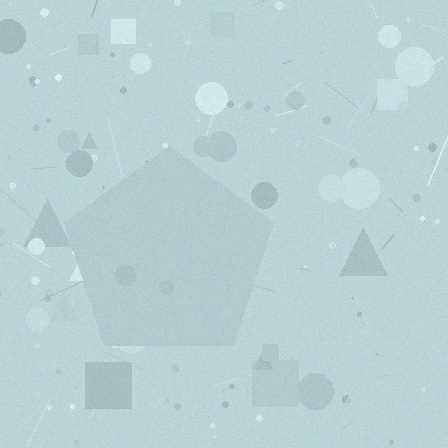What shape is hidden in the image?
A pentagon is hidden in the image.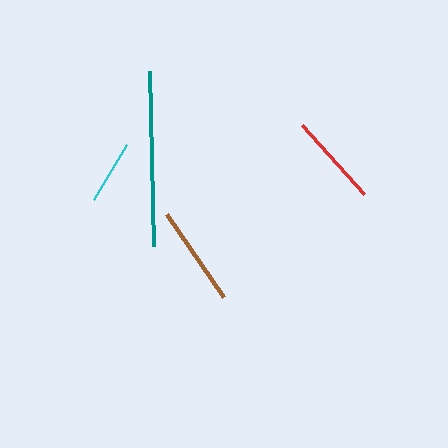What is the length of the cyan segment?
The cyan segment is approximately 64 pixels long.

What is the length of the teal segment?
The teal segment is approximately 176 pixels long.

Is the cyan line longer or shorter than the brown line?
The brown line is longer than the cyan line.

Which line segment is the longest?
The teal line is the longest at approximately 176 pixels.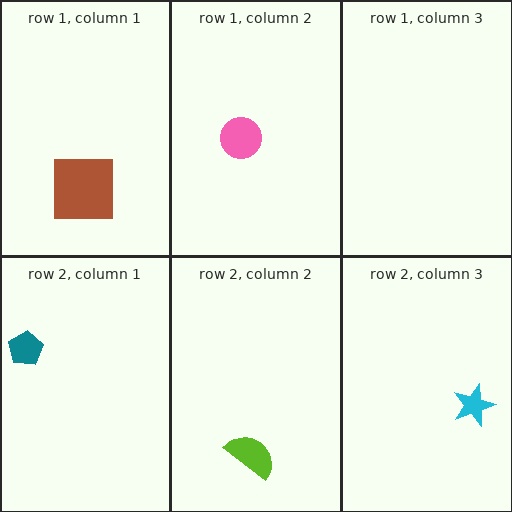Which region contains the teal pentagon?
The row 2, column 1 region.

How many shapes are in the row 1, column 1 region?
1.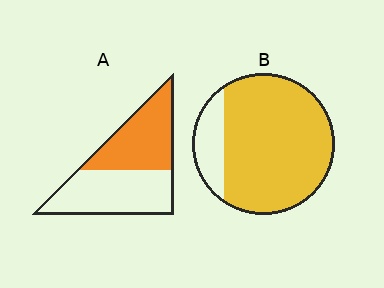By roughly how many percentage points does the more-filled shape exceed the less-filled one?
By roughly 35 percentage points (B over A).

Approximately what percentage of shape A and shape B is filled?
A is approximately 45% and B is approximately 85%.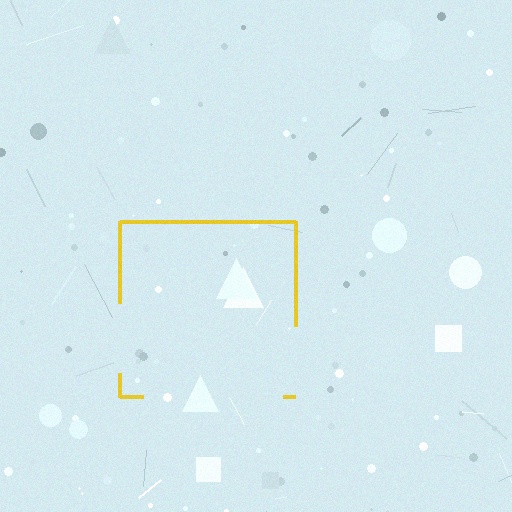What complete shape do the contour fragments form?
The contour fragments form a square.